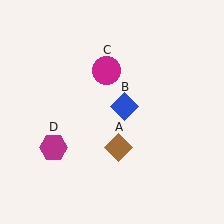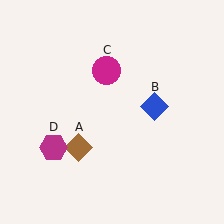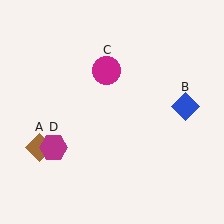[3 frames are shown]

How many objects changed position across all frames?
2 objects changed position: brown diamond (object A), blue diamond (object B).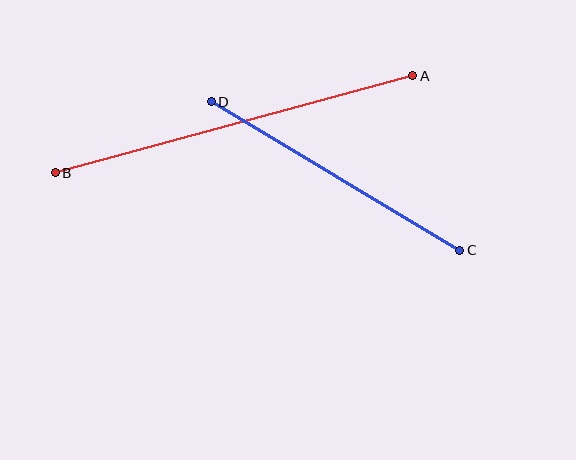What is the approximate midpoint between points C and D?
The midpoint is at approximately (336, 176) pixels.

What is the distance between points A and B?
The distance is approximately 370 pixels.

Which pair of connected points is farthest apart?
Points A and B are farthest apart.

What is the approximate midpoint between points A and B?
The midpoint is at approximately (234, 124) pixels.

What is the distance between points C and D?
The distance is approximately 289 pixels.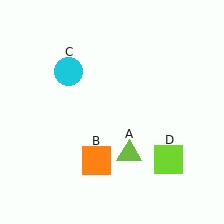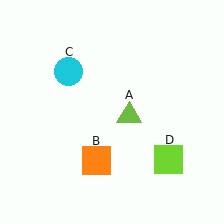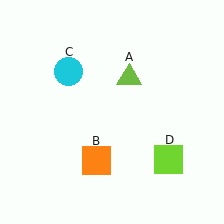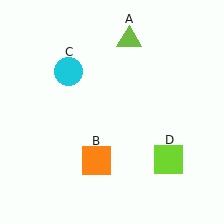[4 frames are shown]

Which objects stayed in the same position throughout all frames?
Orange square (object B) and cyan circle (object C) and lime square (object D) remained stationary.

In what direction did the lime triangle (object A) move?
The lime triangle (object A) moved up.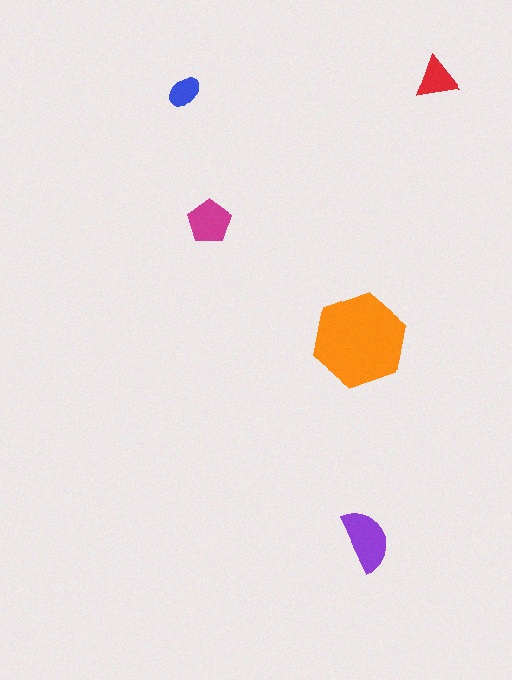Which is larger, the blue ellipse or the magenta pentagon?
The magenta pentagon.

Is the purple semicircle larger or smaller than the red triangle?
Larger.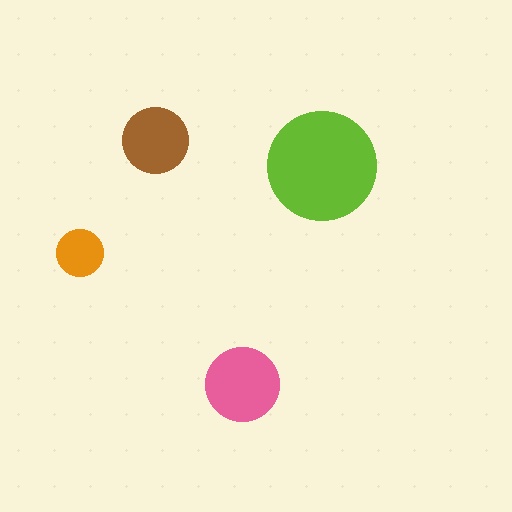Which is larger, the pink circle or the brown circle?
The pink one.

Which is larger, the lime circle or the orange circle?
The lime one.